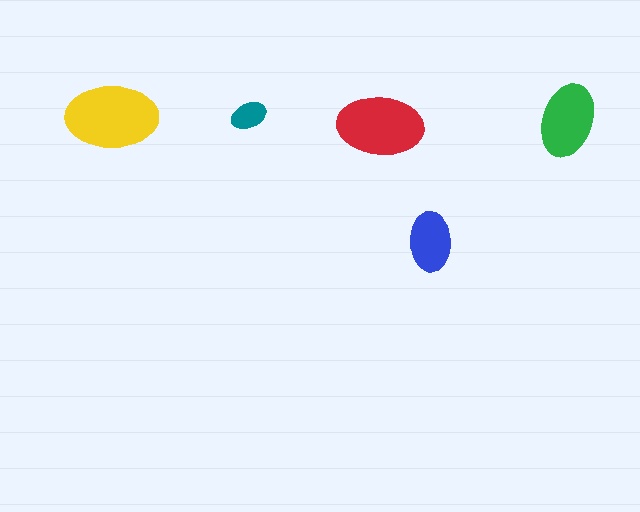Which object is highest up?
The teal ellipse is topmost.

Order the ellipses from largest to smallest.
the yellow one, the red one, the green one, the blue one, the teal one.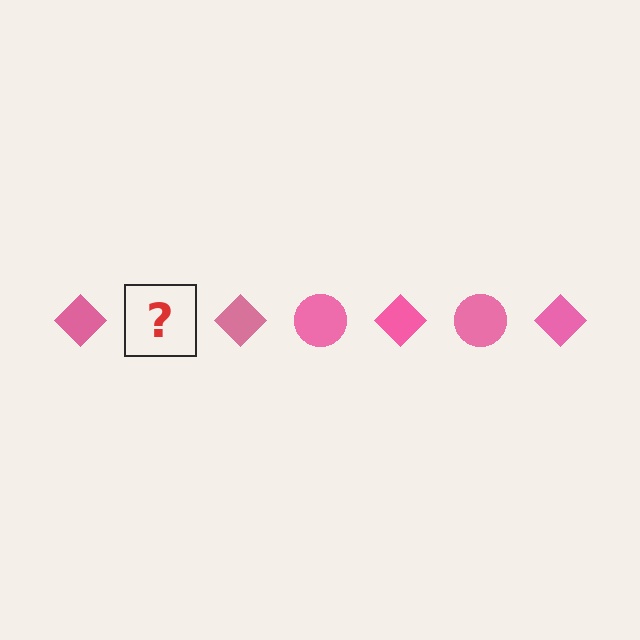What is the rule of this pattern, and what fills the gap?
The rule is that the pattern cycles through diamond, circle shapes in pink. The gap should be filled with a pink circle.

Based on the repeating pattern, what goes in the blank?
The blank should be a pink circle.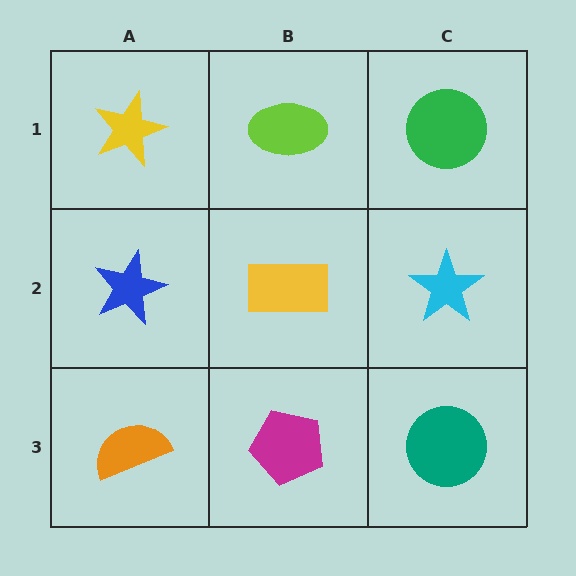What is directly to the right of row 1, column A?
A lime ellipse.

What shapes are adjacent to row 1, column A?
A blue star (row 2, column A), a lime ellipse (row 1, column B).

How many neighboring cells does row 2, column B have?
4.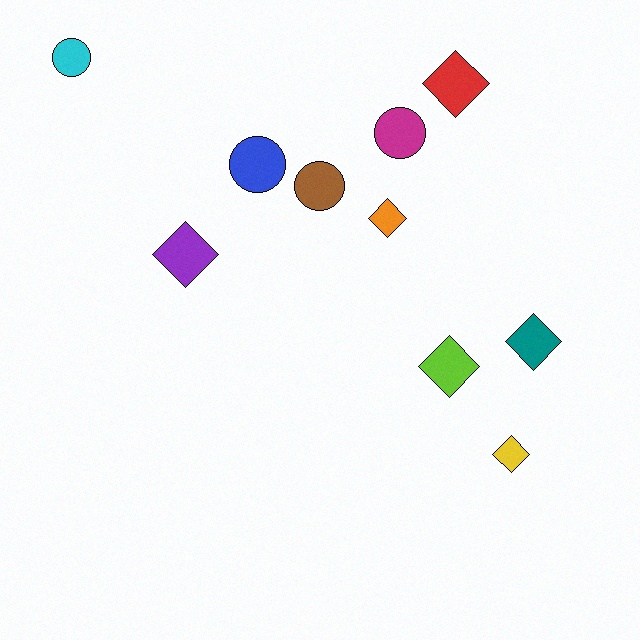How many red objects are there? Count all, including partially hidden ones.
There is 1 red object.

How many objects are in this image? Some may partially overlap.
There are 10 objects.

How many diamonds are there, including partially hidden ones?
There are 6 diamonds.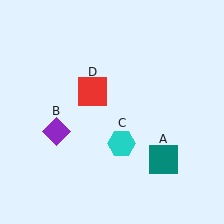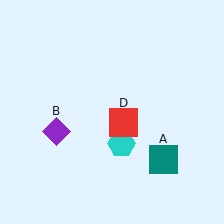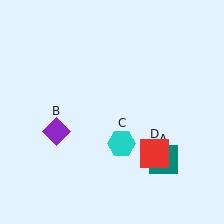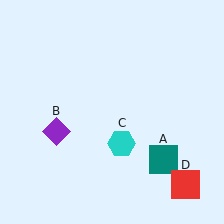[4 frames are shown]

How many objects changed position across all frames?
1 object changed position: red square (object D).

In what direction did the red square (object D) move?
The red square (object D) moved down and to the right.